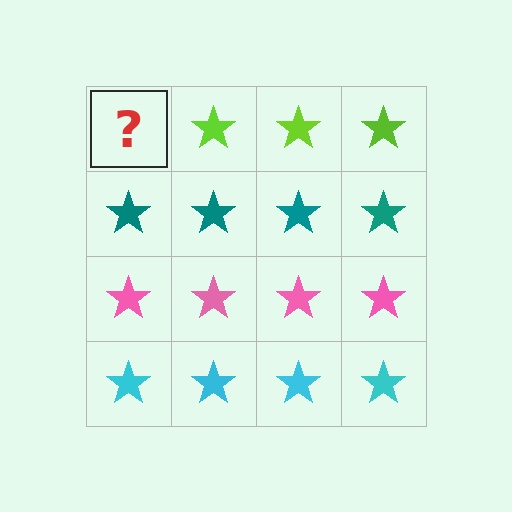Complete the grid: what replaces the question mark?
The question mark should be replaced with a lime star.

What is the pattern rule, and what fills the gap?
The rule is that each row has a consistent color. The gap should be filled with a lime star.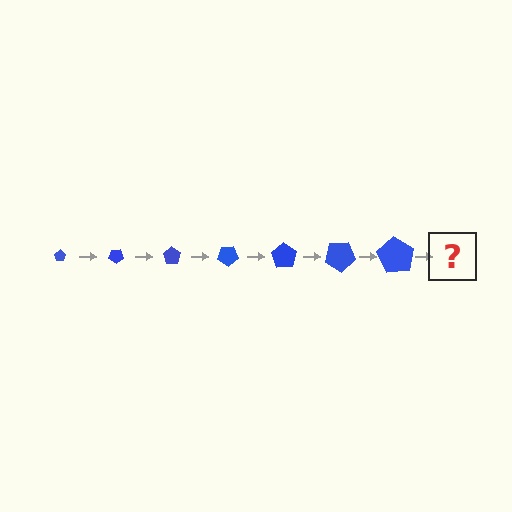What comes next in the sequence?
The next element should be a pentagon, larger than the previous one and rotated 245 degrees from the start.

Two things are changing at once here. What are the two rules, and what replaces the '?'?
The two rules are that the pentagon grows larger each step and it rotates 35 degrees each step. The '?' should be a pentagon, larger than the previous one and rotated 245 degrees from the start.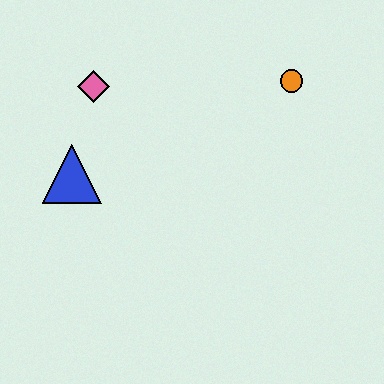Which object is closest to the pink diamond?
The blue triangle is closest to the pink diamond.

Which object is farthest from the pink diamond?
The orange circle is farthest from the pink diamond.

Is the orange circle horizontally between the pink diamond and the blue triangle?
No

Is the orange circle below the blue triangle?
No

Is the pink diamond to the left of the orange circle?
Yes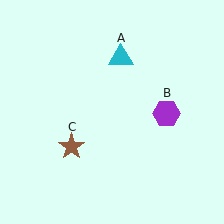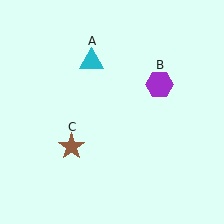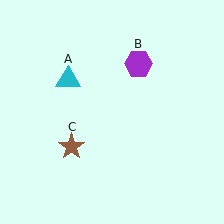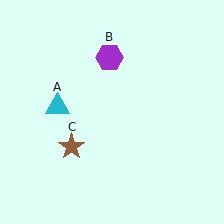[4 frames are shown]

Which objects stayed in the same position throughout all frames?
Brown star (object C) remained stationary.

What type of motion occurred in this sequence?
The cyan triangle (object A), purple hexagon (object B) rotated counterclockwise around the center of the scene.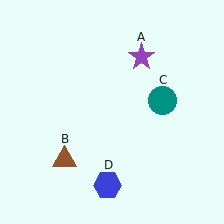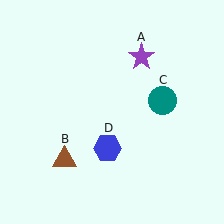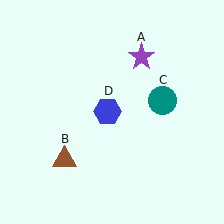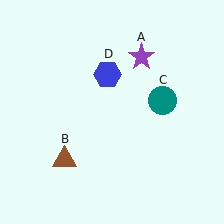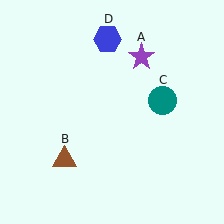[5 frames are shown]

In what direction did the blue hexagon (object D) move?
The blue hexagon (object D) moved up.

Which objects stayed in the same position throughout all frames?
Purple star (object A) and brown triangle (object B) and teal circle (object C) remained stationary.